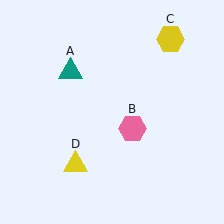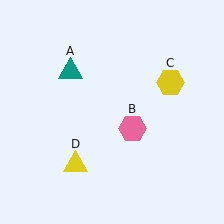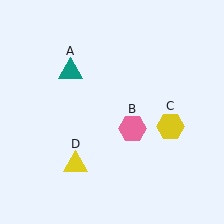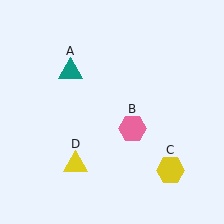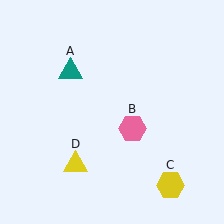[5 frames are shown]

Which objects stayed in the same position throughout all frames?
Teal triangle (object A) and pink hexagon (object B) and yellow triangle (object D) remained stationary.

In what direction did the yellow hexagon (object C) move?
The yellow hexagon (object C) moved down.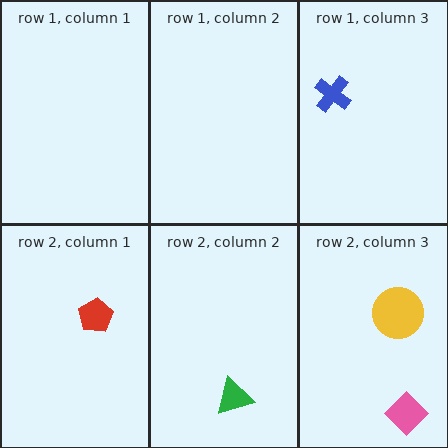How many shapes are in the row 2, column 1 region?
1.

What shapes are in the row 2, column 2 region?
The green triangle.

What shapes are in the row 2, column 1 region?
The red pentagon.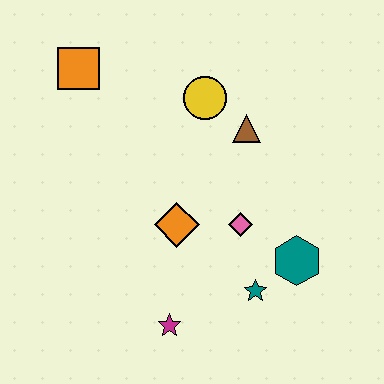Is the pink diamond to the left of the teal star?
Yes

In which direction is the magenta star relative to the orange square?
The magenta star is below the orange square.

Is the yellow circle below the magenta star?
No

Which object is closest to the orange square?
The yellow circle is closest to the orange square.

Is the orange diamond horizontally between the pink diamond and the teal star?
No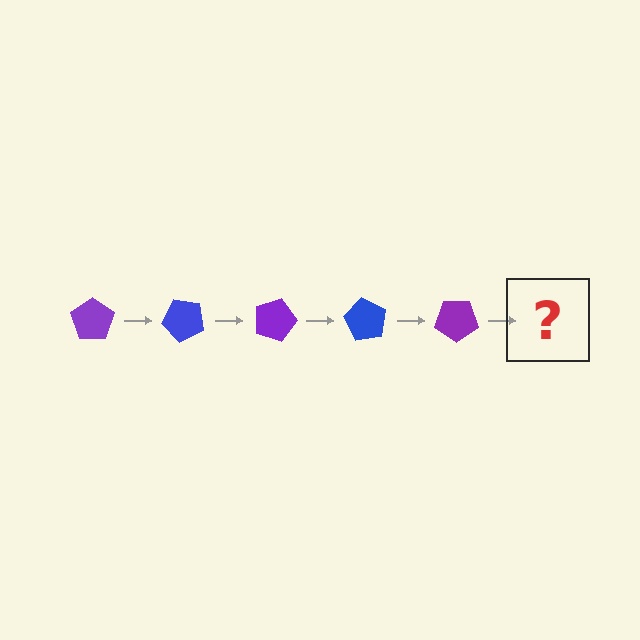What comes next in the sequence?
The next element should be a blue pentagon, rotated 225 degrees from the start.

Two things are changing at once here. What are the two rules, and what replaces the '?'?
The two rules are that it rotates 45 degrees each step and the color cycles through purple and blue. The '?' should be a blue pentagon, rotated 225 degrees from the start.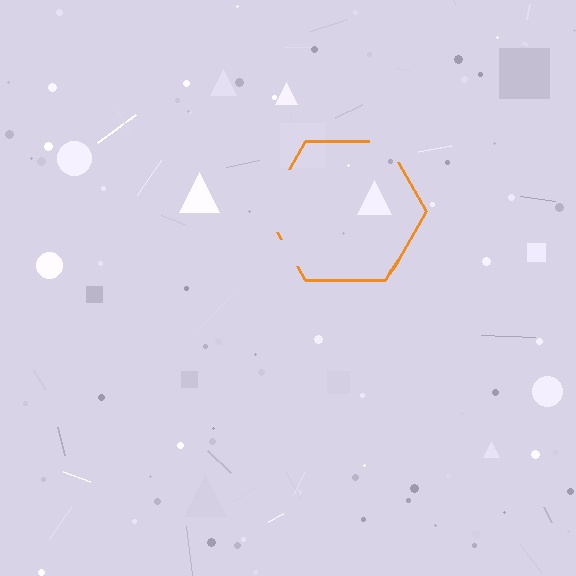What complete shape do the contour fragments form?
The contour fragments form a hexagon.